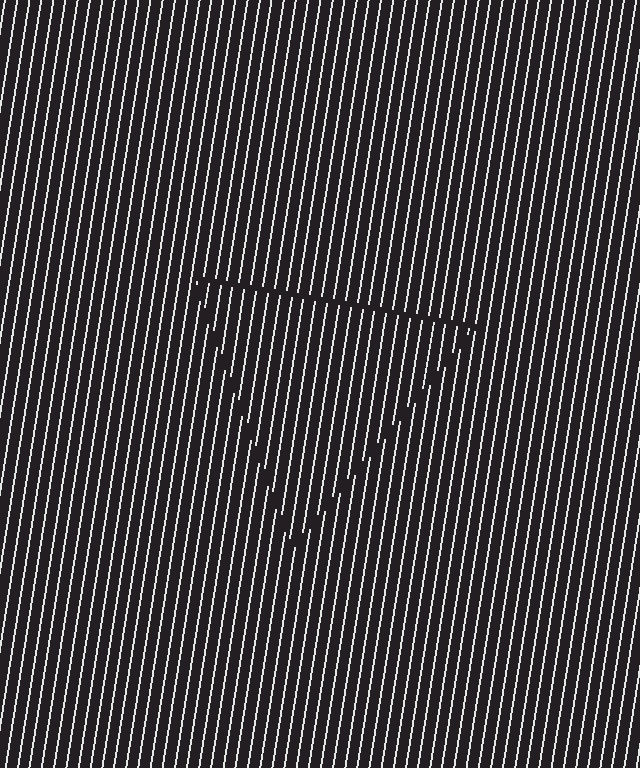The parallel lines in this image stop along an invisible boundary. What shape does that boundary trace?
An illusory triangle. The interior of the shape contains the same grating, shifted by half a period — the contour is defined by the phase discontinuity where line-ends from the inner and outer gratings abut.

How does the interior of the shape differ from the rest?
The interior of the shape contains the same grating, shifted by half a period — the contour is defined by the phase discontinuity where line-ends from the inner and outer gratings abut.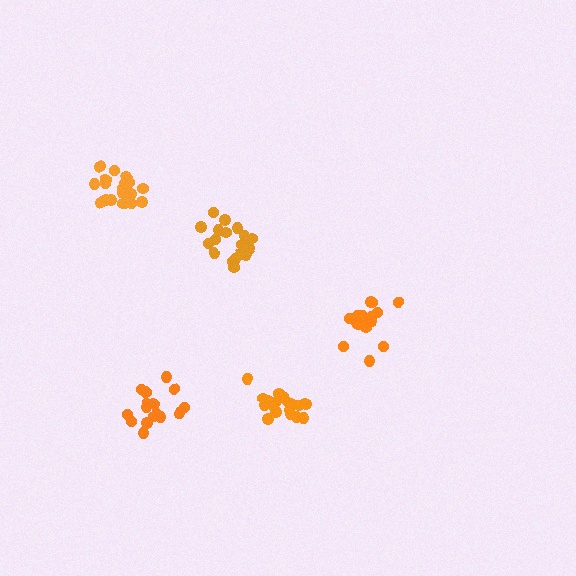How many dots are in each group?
Group 1: 16 dots, Group 2: 18 dots, Group 3: 18 dots, Group 4: 20 dots, Group 5: 20 dots (92 total).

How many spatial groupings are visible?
There are 5 spatial groupings.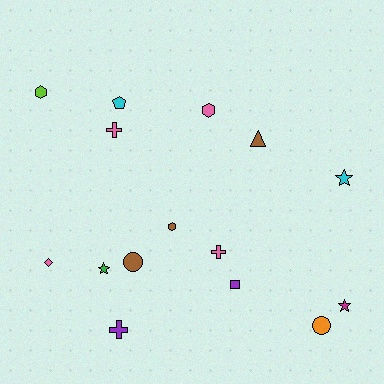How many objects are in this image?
There are 15 objects.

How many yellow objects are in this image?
There are no yellow objects.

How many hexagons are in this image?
There are 3 hexagons.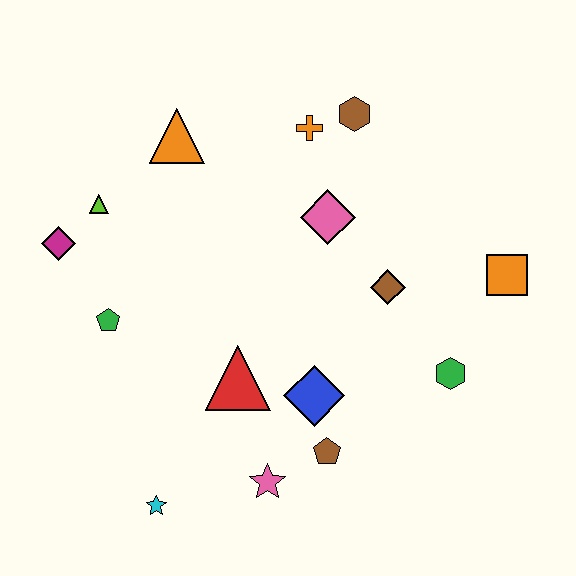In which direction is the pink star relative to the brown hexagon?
The pink star is below the brown hexagon.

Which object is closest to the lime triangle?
The magenta diamond is closest to the lime triangle.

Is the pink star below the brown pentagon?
Yes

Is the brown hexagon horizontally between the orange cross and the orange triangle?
No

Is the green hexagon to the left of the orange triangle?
No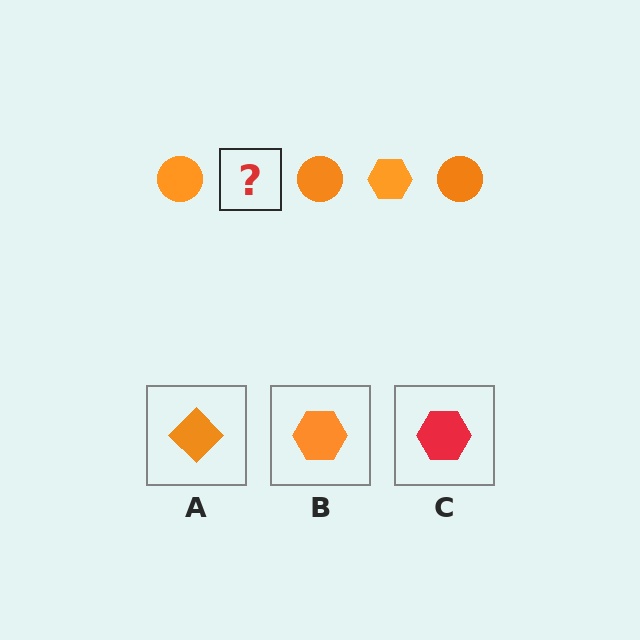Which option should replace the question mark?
Option B.